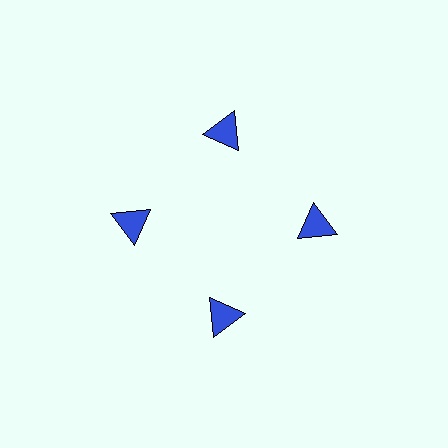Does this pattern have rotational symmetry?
Yes, this pattern has 4-fold rotational symmetry. It looks the same after rotating 90 degrees around the center.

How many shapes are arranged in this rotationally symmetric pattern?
There are 4 shapes, arranged in 4 groups of 1.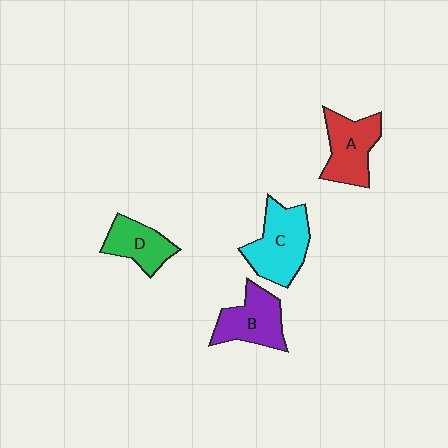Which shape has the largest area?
Shape C (cyan).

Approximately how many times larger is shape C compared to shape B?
Approximately 1.2 times.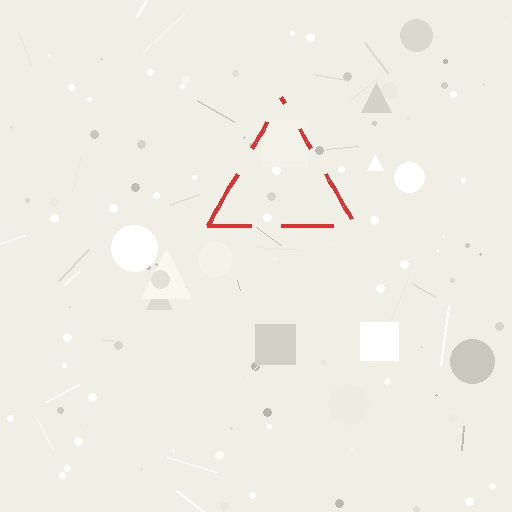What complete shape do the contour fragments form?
The contour fragments form a triangle.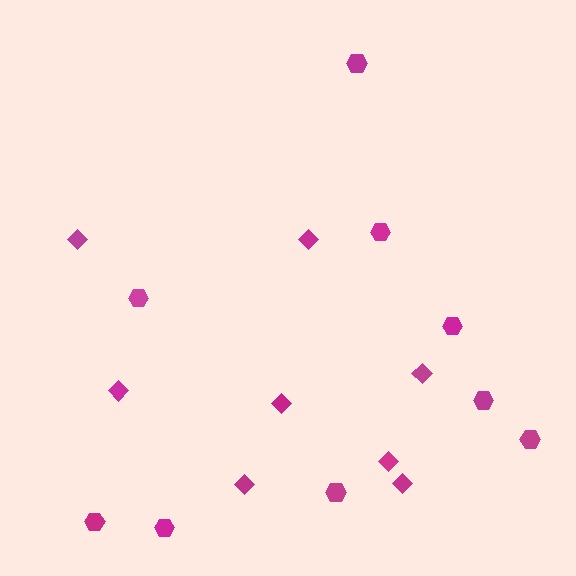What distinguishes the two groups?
There are 2 groups: one group of diamonds (8) and one group of hexagons (9).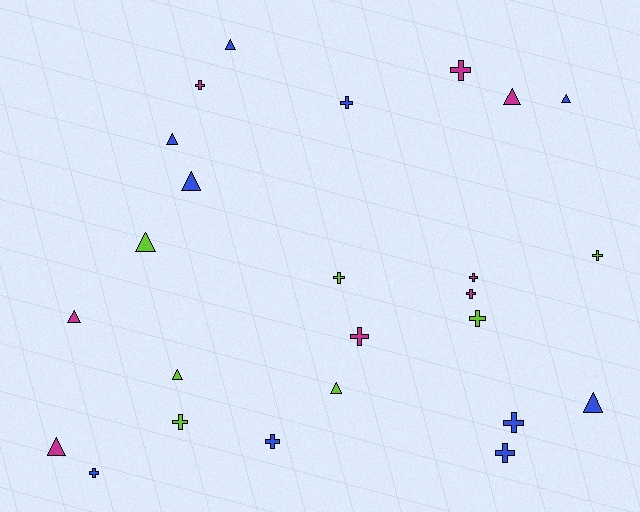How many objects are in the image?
There are 25 objects.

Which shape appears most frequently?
Cross, with 14 objects.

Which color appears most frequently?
Blue, with 10 objects.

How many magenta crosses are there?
There are 5 magenta crosses.